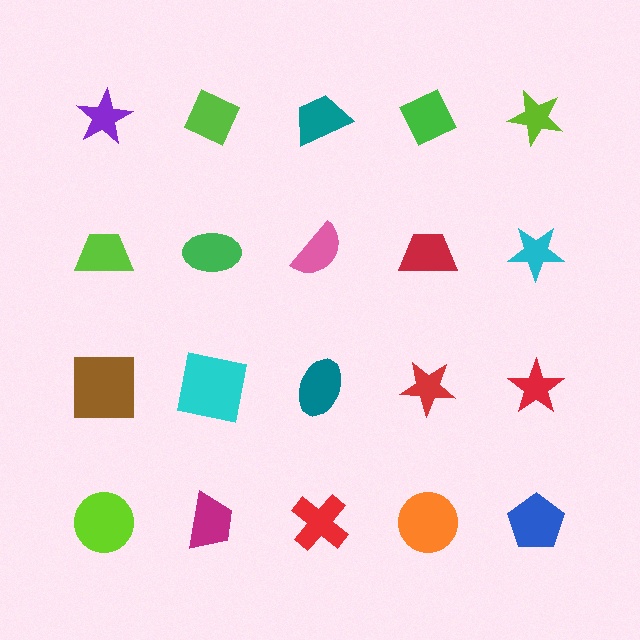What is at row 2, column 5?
A cyan star.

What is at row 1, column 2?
A lime diamond.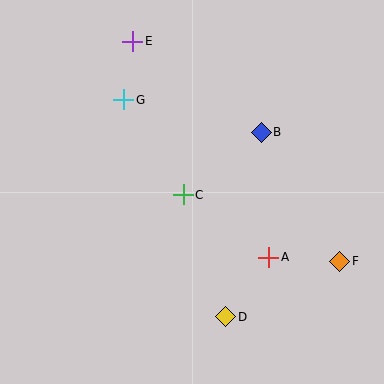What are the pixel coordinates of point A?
Point A is at (269, 257).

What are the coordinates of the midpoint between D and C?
The midpoint between D and C is at (205, 256).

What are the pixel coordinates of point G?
Point G is at (124, 100).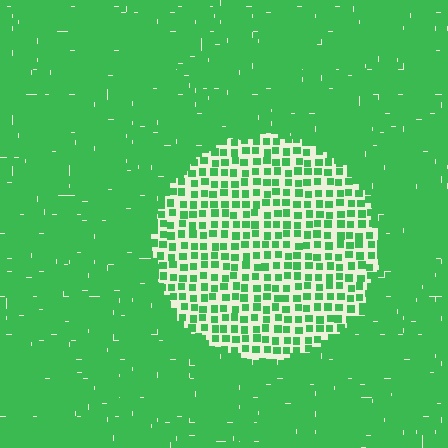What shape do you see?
I see a circle.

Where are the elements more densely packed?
The elements are more densely packed outside the circle boundary.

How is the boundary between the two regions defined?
The boundary is defined by a change in element density (approximately 2.7x ratio). All elements are the same color, size, and shape.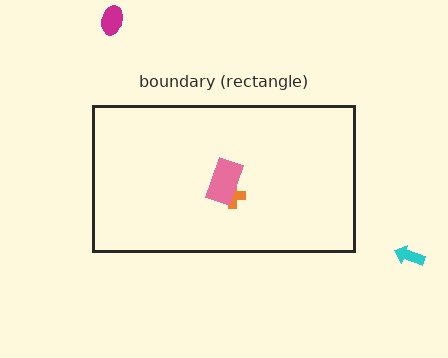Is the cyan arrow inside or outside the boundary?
Outside.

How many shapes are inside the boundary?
2 inside, 2 outside.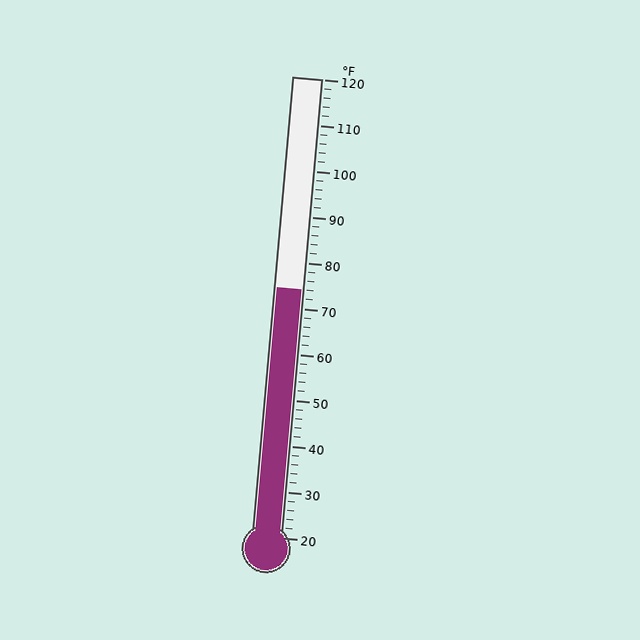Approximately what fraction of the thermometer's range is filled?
The thermometer is filled to approximately 55% of its range.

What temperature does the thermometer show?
The thermometer shows approximately 74°F.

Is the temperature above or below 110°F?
The temperature is below 110°F.